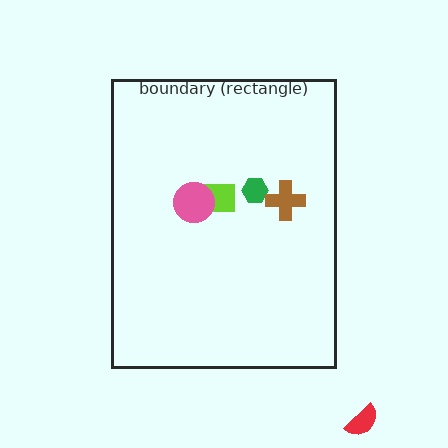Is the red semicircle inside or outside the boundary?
Outside.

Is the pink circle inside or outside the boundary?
Inside.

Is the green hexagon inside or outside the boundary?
Inside.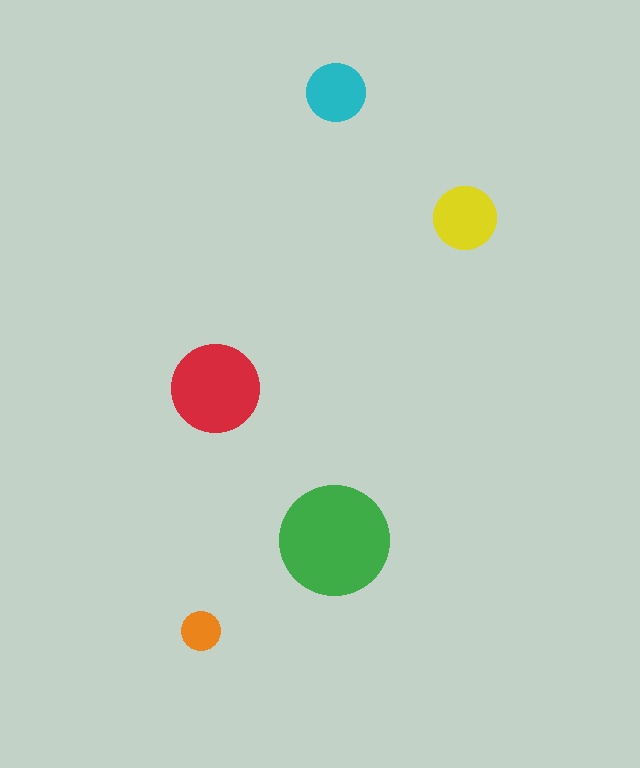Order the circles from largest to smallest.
the green one, the red one, the yellow one, the cyan one, the orange one.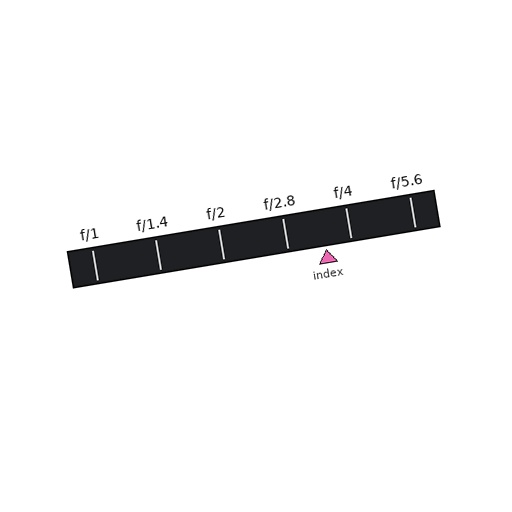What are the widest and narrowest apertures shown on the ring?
The widest aperture shown is f/1 and the narrowest is f/5.6.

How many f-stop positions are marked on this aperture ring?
There are 6 f-stop positions marked.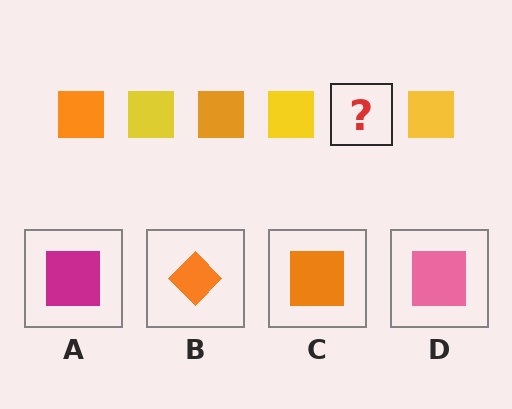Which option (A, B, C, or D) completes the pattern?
C.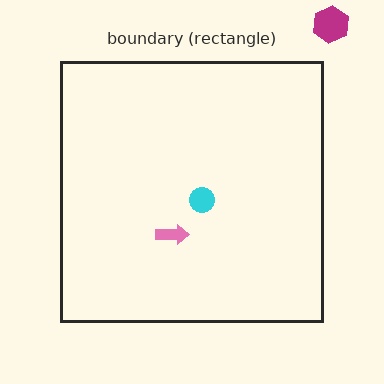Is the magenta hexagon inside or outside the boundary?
Outside.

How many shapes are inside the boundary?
2 inside, 1 outside.